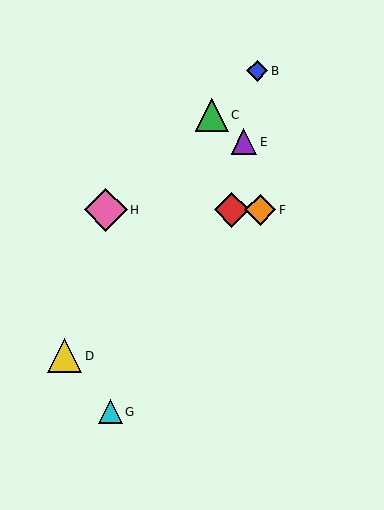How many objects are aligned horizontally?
3 objects (A, F, H) are aligned horizontally.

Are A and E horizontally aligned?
No, A is at y≈210 and E is at y≈142.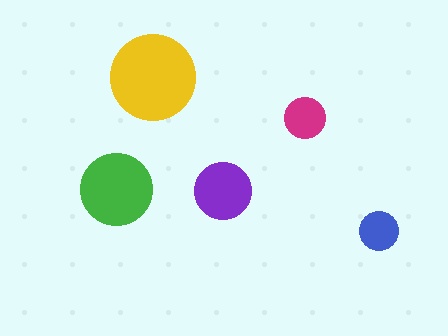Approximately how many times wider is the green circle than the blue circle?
About 2 times wider.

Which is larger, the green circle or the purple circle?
The green one.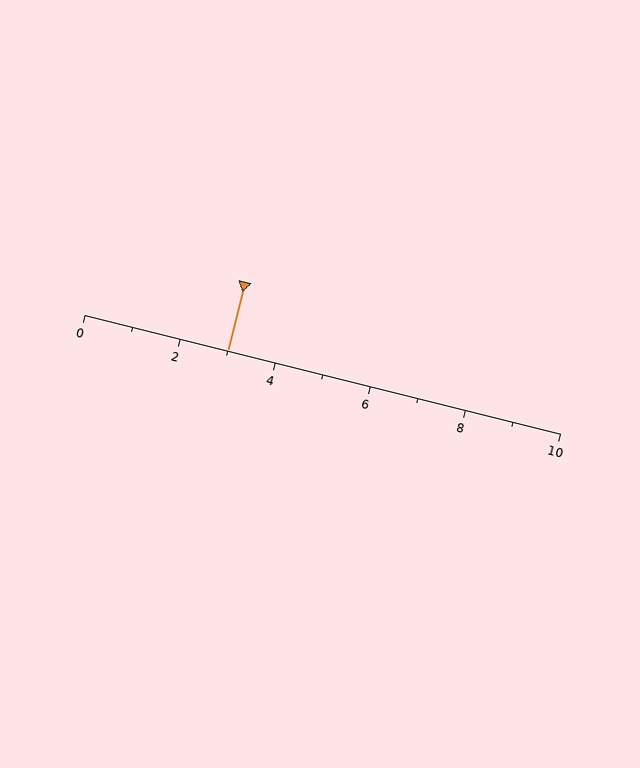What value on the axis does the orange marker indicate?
The marker indicates approximately 3.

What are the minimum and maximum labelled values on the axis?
The axis runs from 0 to 10.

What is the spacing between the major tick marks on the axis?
The major ticks are spaced 2 apart.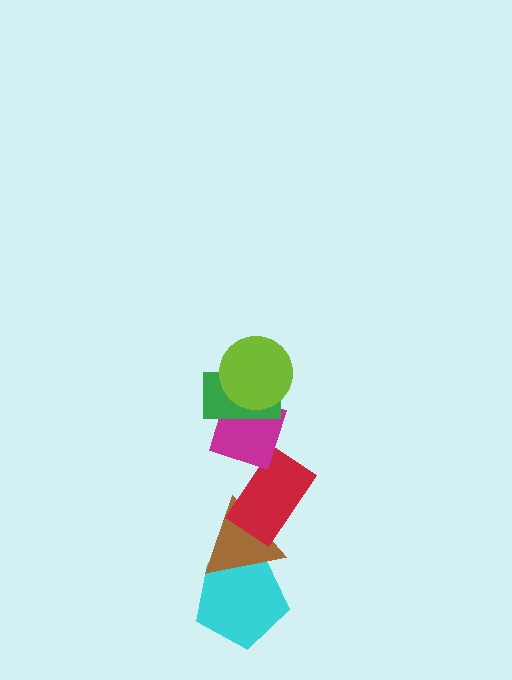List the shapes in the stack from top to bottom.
From top to bottom: the lime circle, the green rectangle, the magenta diamond, the red rectangle, the brown triangle, the cyan pentagon.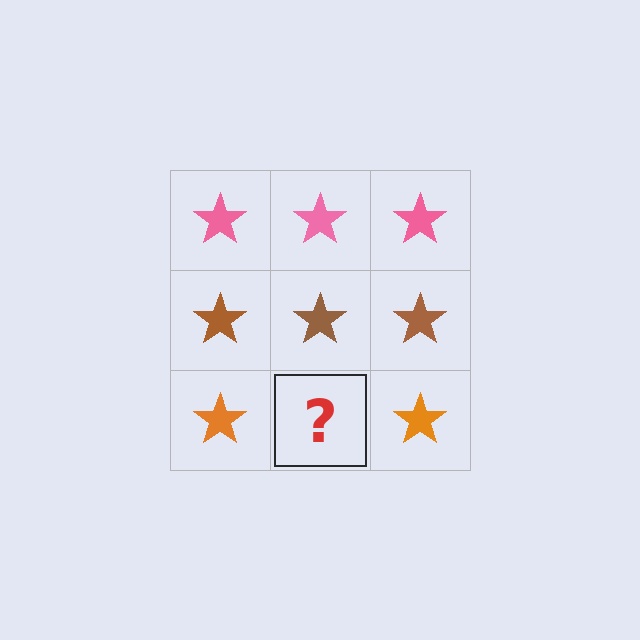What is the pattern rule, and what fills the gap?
The rule is that each row has a consistent color. The gap should be filled with an orange star.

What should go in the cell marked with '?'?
The missing cell should contain an orange star.